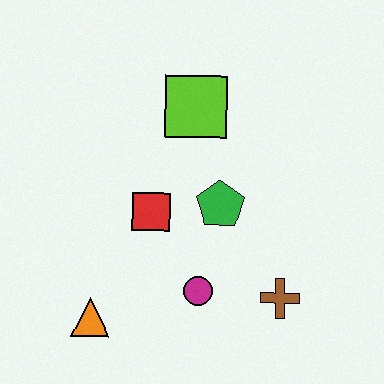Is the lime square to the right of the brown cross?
No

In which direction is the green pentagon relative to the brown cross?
The green pentagon is above the brown cross.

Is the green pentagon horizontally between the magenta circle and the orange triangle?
No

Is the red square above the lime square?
No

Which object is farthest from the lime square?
The orange triangle is farthest from the lime square.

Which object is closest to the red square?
The green pentagon is closest to the red square.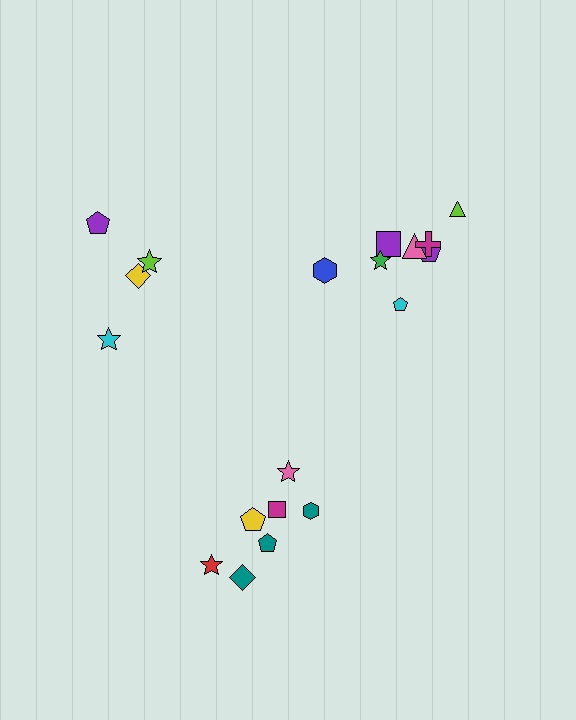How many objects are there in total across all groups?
There are 19 objects.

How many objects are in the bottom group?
There are 7 objects.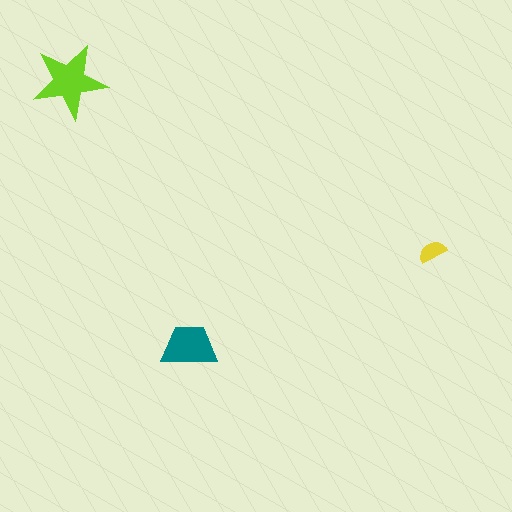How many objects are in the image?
There are 3 objects in the image.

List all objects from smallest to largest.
The yellow semicircle, the teal trapezoid, the lime star.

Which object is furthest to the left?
The lime star is leftmost.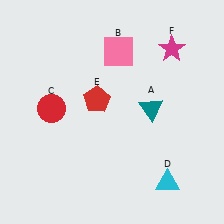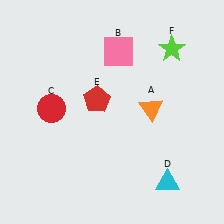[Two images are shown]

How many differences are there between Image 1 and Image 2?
There are 2 differences between the two images.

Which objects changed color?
A changed from teal to orange. F changed from magenta to lime.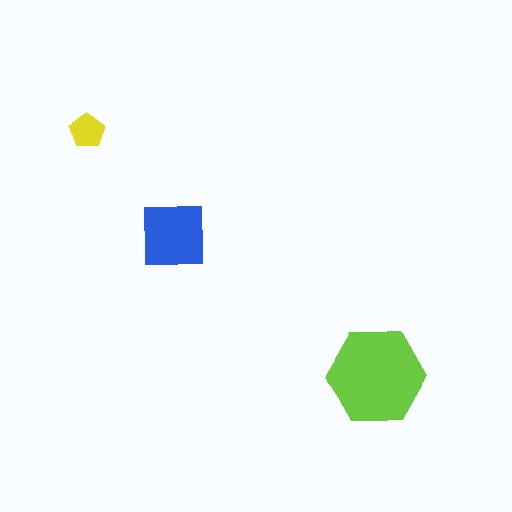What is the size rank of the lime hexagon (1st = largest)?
1st.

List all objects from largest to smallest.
The lime hexagon, the blue square, the yellow pentagon.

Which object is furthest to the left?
The yellow pentagon is leftmost.